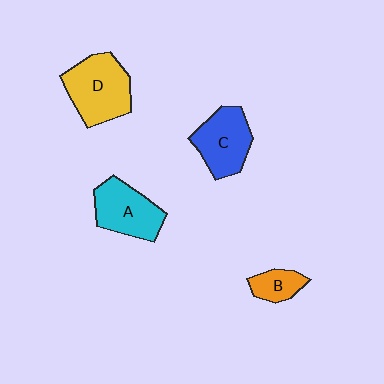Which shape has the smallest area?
Shape B (orange).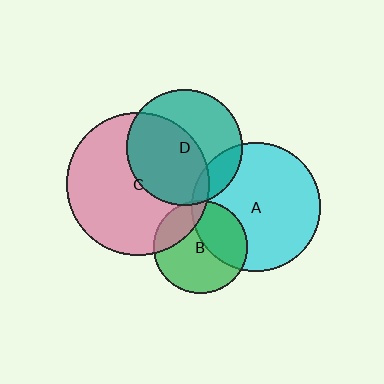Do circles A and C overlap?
Yes.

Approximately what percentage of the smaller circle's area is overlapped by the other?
Approximately 5%.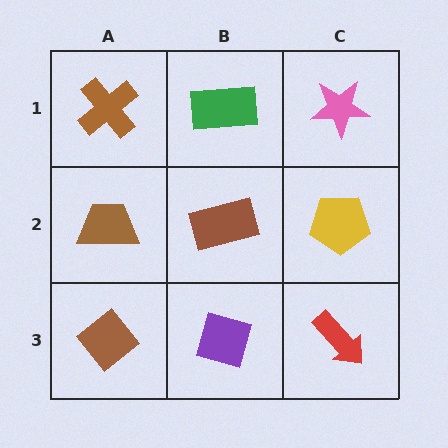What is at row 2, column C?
A yellow pentagon.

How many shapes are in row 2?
3 shapes.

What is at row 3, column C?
A red arrow.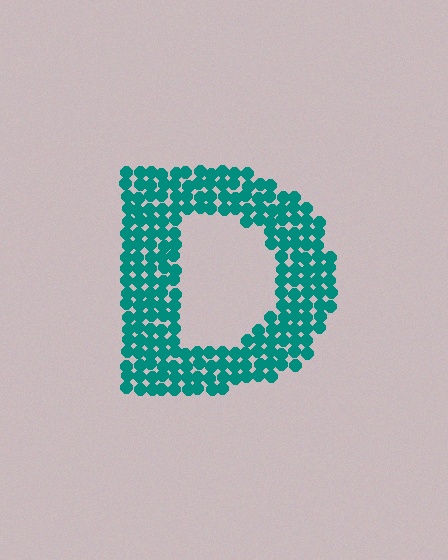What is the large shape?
The large shape is the letter D.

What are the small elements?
The small elements are circles.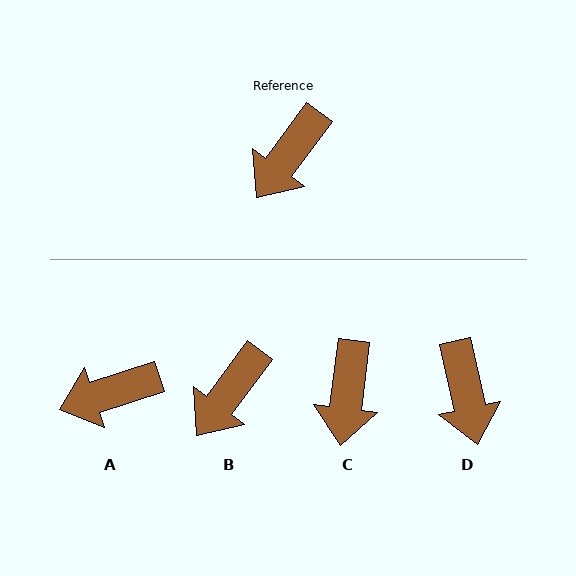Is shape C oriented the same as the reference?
No, it is off by about 29 degrees.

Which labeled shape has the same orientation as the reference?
B.